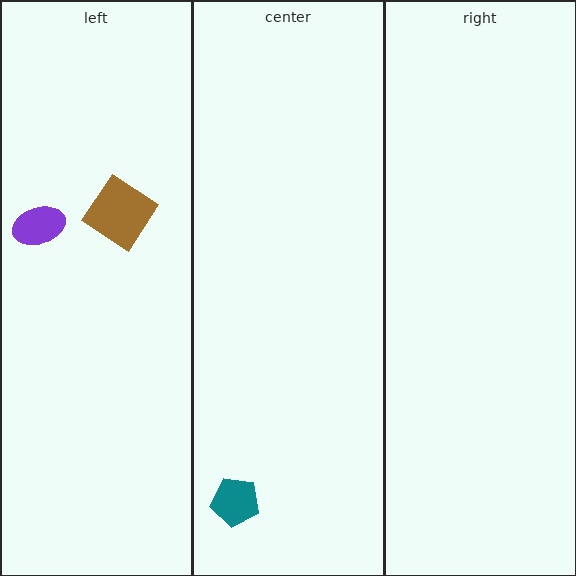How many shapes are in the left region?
2.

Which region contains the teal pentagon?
The center region.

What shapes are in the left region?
The brown diamond, the purple ellipse.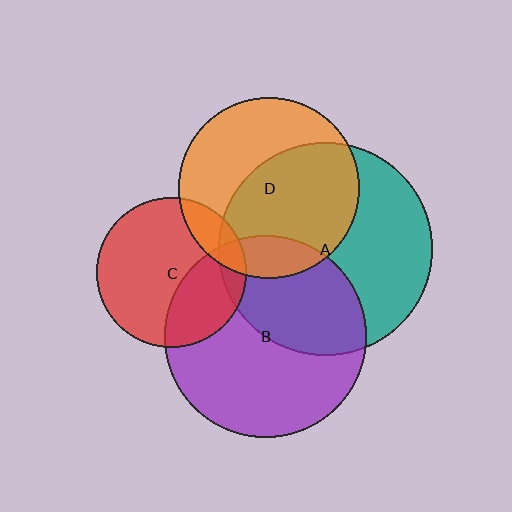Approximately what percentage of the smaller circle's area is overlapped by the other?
Approximately 40%.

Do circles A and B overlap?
Yes.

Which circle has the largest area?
Circle A (teal).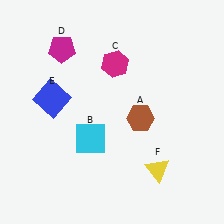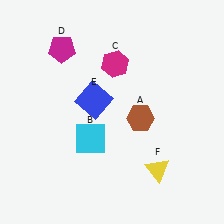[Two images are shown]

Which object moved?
The blue square (E) moved right.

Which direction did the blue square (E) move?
The blue square (E) moved right.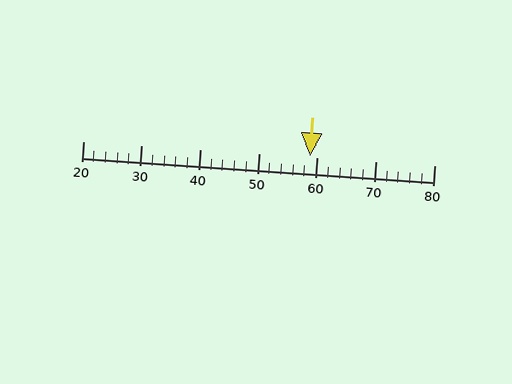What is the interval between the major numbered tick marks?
The major tick marks are spaced 10 units apart.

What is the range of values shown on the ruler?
The ruler shows values from 20 to 80.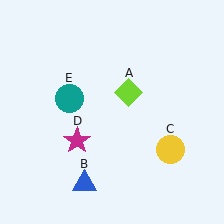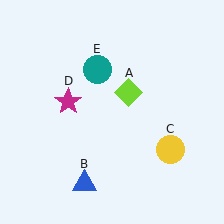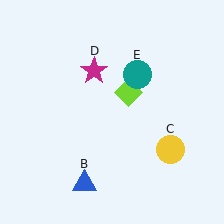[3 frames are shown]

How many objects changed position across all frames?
2 objects changed position: magenta star (object D), teal circle (object E).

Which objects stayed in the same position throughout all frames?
Lime diamond (object A) and blue triangle (object B) and yellow circle (object C) remained stationary.